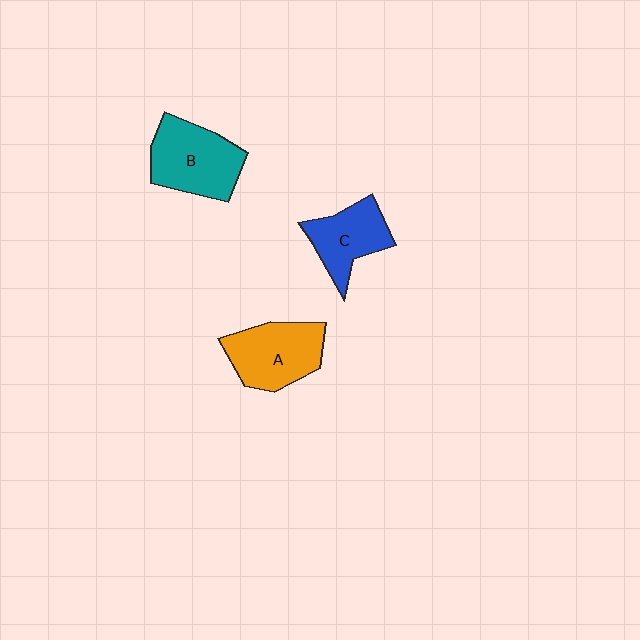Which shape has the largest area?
Shape B (teal).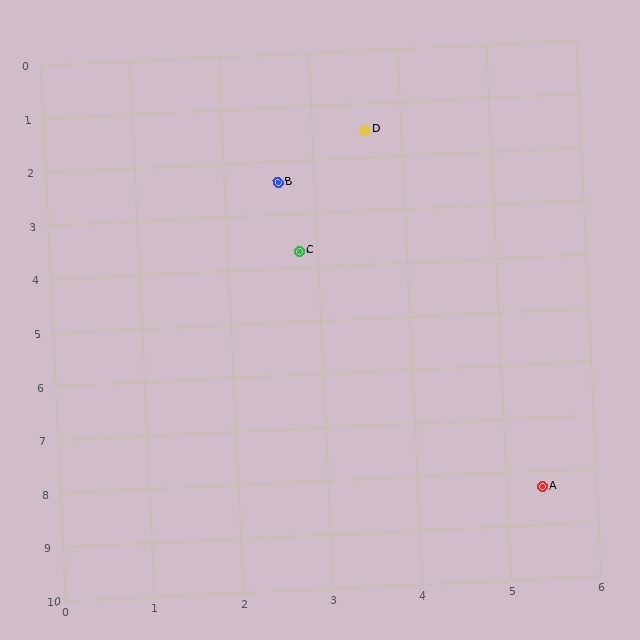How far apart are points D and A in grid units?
Points D and A are about 7.0 grid units apart.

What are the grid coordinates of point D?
Point D is at approximately (3.6, 1.5).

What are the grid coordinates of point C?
Point C is at approximately (2.8, 3.7).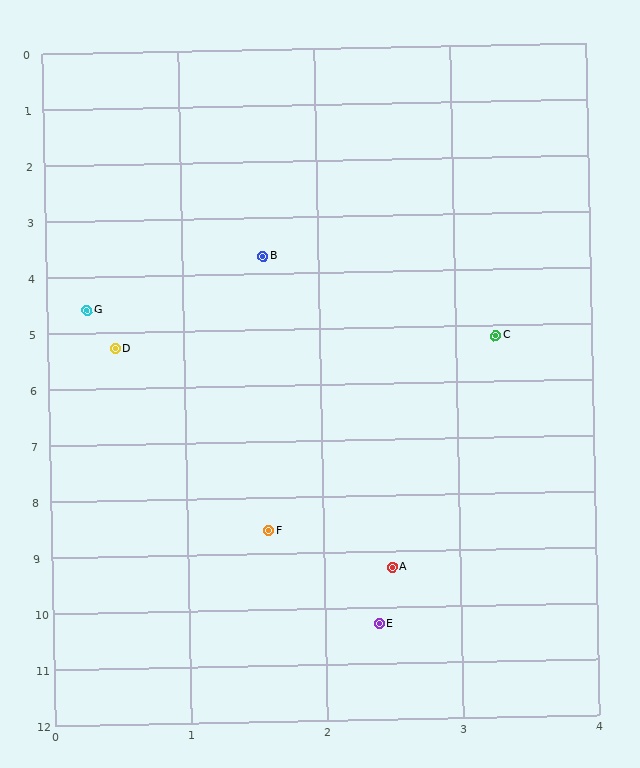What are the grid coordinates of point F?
Point F is at approximately (1.6, 8.6).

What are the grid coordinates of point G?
Point G is at approximately (0.3, 4.6).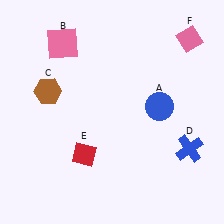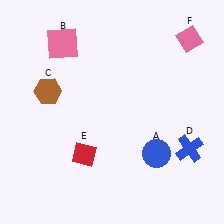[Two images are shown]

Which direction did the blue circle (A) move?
The blue circle (A) moved down.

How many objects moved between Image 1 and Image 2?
1 object moved between the two images.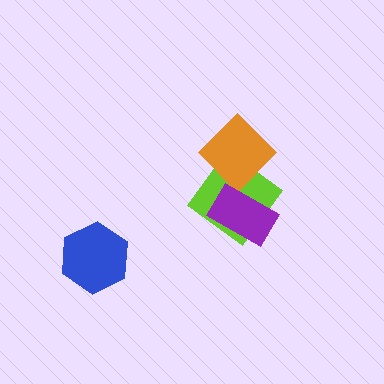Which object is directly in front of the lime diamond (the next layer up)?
The orange diamond is directly in front of the lime diamond.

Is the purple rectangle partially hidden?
No, no other shape covers it.